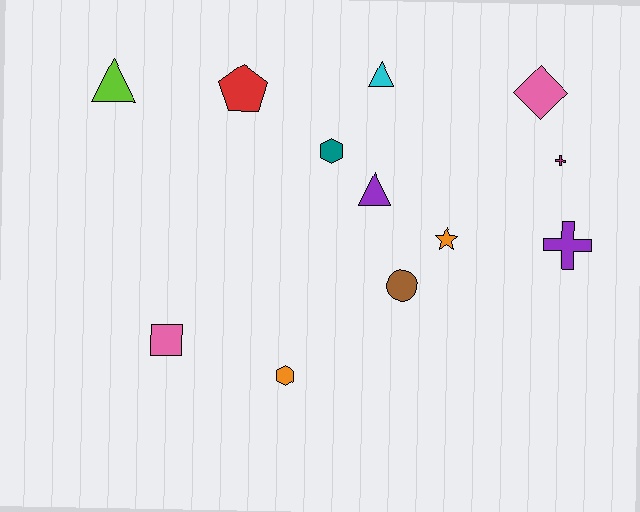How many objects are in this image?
There are 12 objects.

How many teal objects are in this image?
There is 1 teal object.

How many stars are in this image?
There is 1 star.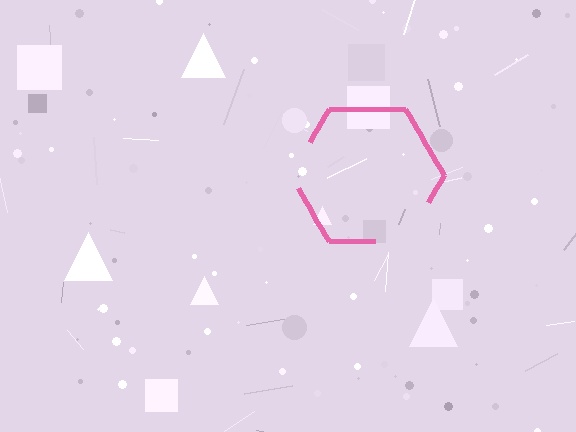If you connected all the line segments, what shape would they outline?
They would outline a hexagon.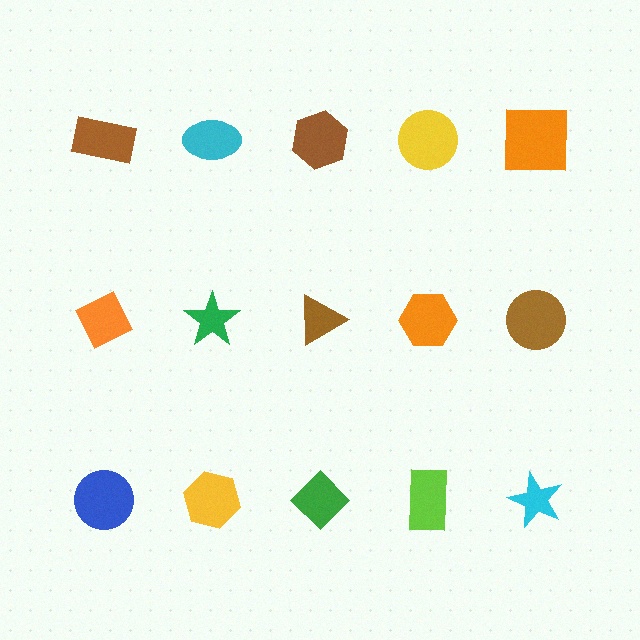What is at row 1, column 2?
A cyan ellipse.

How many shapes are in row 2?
5 shapes.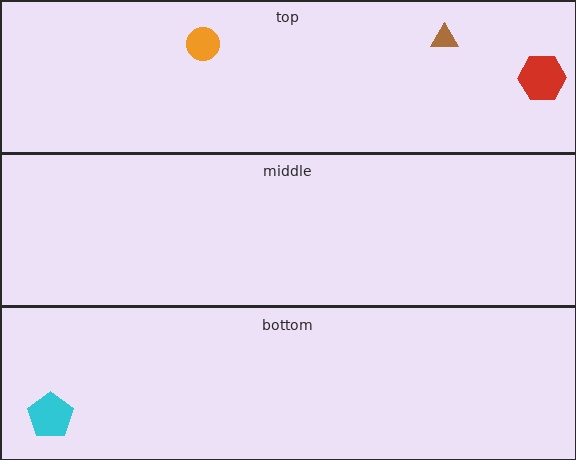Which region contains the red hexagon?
The top region.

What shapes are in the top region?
The red hexagon, the brown triangle, the orange circle.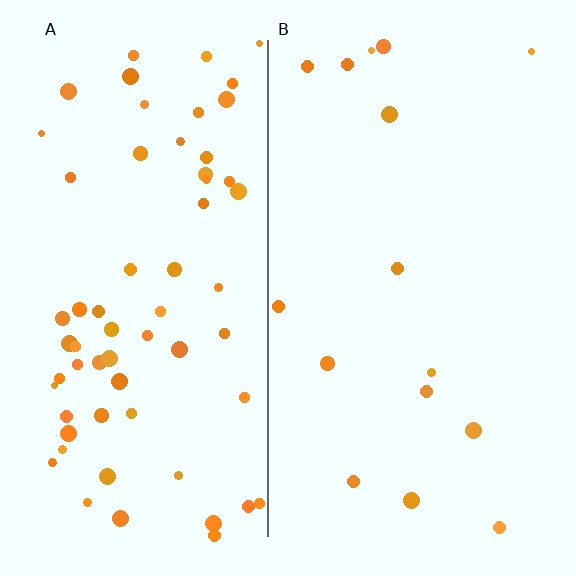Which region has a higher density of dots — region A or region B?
A (the left).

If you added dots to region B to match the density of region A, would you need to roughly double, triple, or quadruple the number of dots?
Approximately quadruple.